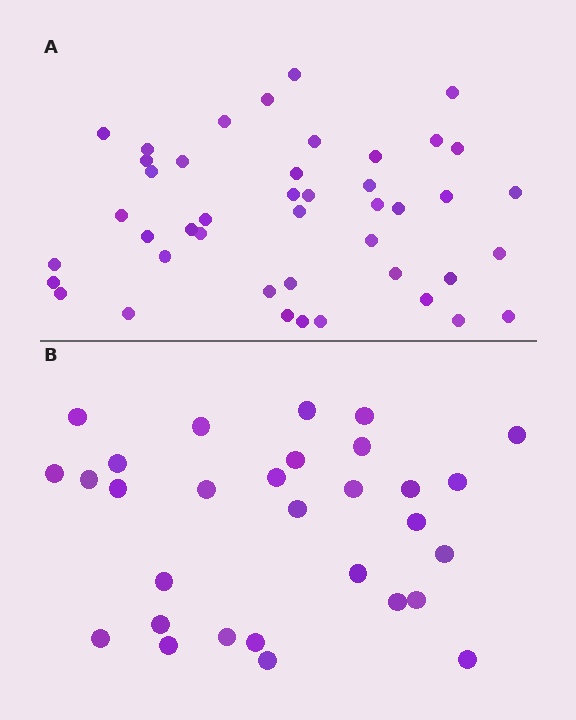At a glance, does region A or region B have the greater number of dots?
Region A (the top region) has more dots.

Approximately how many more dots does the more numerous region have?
Region A has approximately 15 more dots than region B.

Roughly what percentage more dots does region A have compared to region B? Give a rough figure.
About 45% more.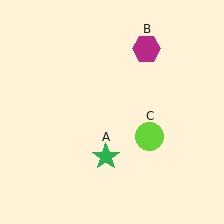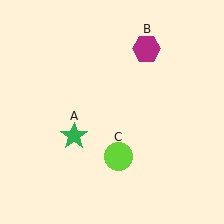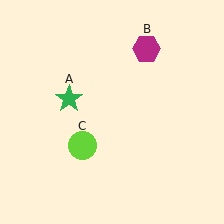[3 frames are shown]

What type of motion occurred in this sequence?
The green star (object A), lime circle (object C) rotated clockwise around the center of the scene.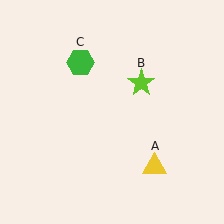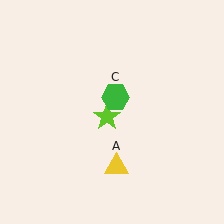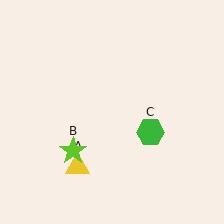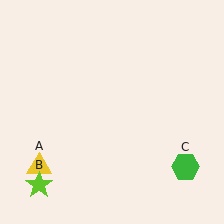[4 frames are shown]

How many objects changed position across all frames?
3 objects changed position: yellow triangle (object A), lime star (object B), green hexagon (object C).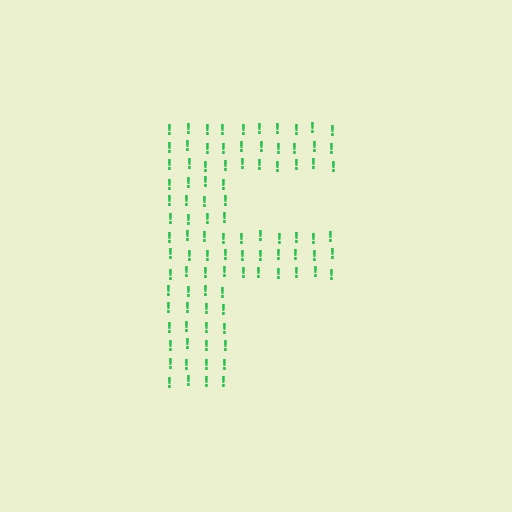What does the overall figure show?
The overall figure shows the letter F.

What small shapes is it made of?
It is made of small exclamation marks.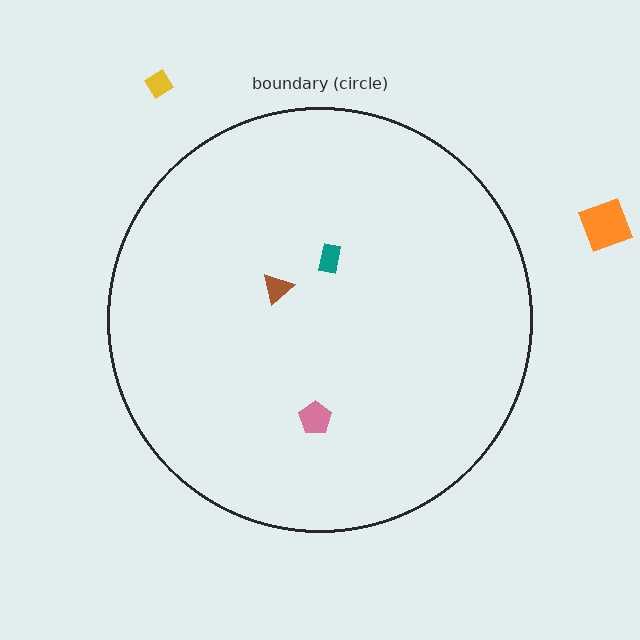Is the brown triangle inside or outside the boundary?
Inside.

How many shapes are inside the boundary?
3 inside, 2 outside.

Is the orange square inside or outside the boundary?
Outside.